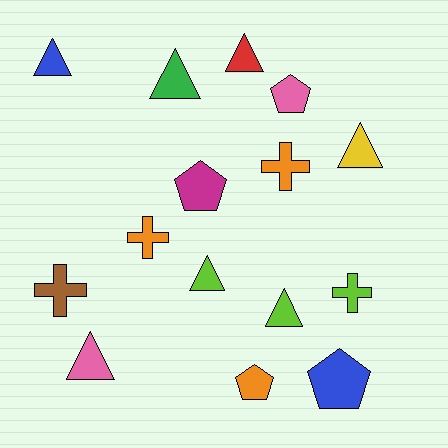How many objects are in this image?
There are 15 objects.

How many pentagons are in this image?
There are 4 pentagons.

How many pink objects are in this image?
There are 2 pink objects.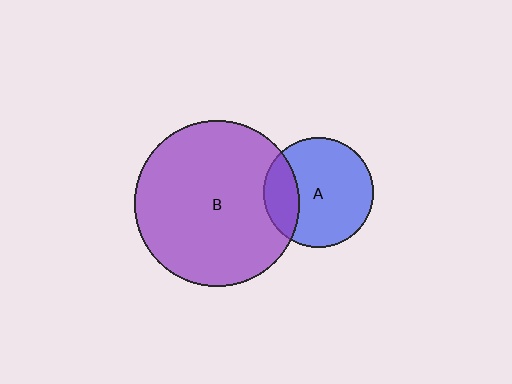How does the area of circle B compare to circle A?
Approximately 2.3 times.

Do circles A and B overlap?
Yes.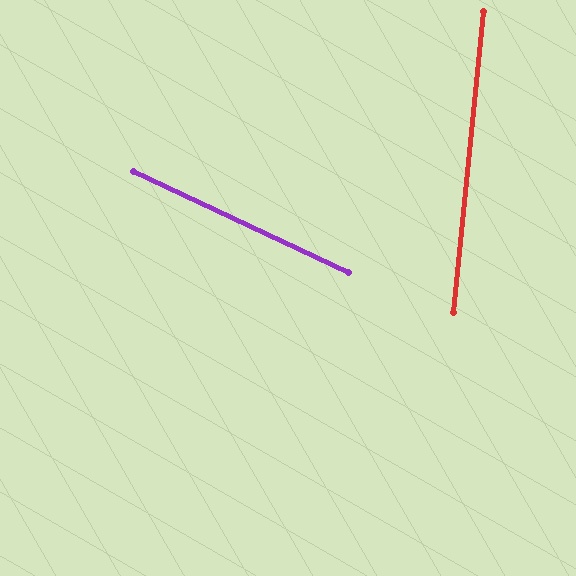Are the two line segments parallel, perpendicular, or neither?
Neither parallel nor perpendicular — they differ by about 70°.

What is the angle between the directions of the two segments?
Approximately 70 degrees.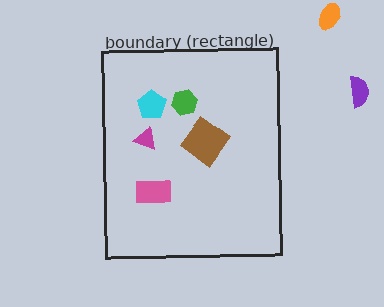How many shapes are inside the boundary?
5 inside, 2 outside.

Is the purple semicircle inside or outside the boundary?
Outside.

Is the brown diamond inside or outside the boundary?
Inside.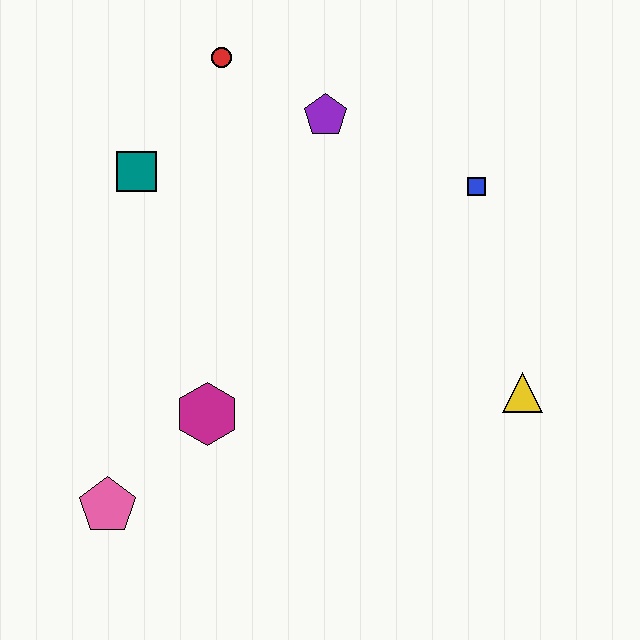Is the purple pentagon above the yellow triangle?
Yes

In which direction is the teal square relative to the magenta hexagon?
The teal square is above the magenta hexagon.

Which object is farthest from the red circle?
The pink pentagon is farthest from the red circle.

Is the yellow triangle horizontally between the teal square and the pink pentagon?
No